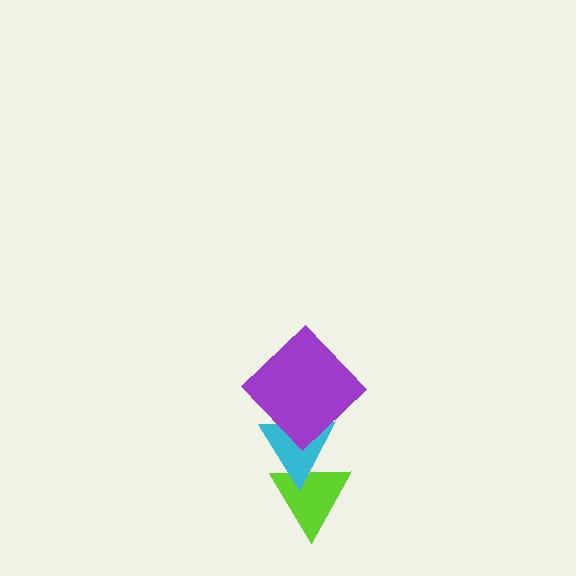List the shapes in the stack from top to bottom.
From top to bottom: the purple diamond, the cyan triangle, the lime triangle.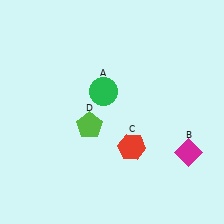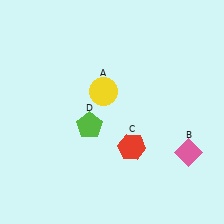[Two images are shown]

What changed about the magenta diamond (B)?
In Image 1, B is magenta. In Image 2, it changed to pink.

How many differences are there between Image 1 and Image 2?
There are 2 differences between the two images.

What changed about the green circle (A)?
In Image 1, A is green. In Image 2, it changed to yellow.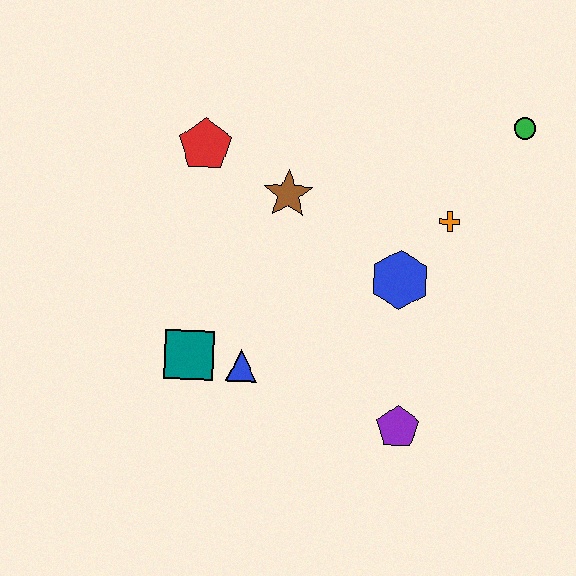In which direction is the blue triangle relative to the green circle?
The blue triangle is to the left of the green circle.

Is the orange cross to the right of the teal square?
Yes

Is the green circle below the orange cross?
No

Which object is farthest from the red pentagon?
The purple pentagon is farthest from the red pentagon.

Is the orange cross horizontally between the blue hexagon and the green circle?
Yes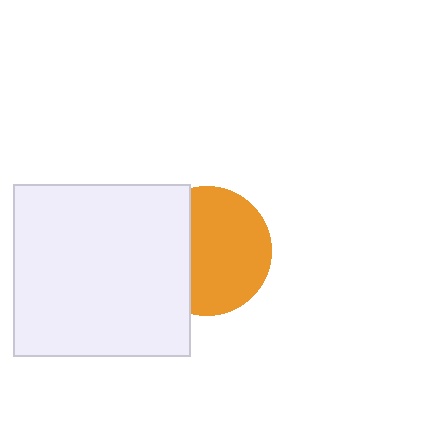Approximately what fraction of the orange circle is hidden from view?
Roughly 35% of the orange circle is hidden behind the white rectangle.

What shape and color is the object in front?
The object in front is a white rectangle.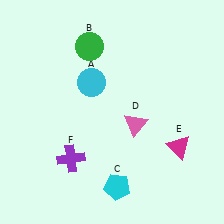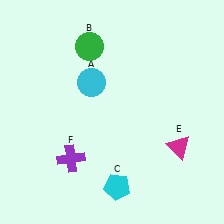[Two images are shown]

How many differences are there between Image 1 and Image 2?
There is 1 difference between the two images.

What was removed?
The pink triangle (D) was removed in Image 2.